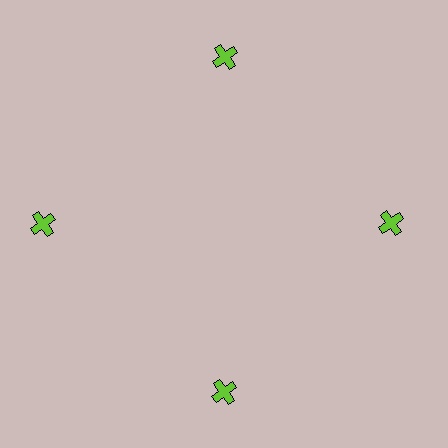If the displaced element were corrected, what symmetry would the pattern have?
It would have 4-fold rotational symmetry — the pattern would map onto itself every 90 degrees.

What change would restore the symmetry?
The symmetry would be restored by moving it inward, back onto the ring so that all 4 crosses sit at equal angles and equal distance from the center.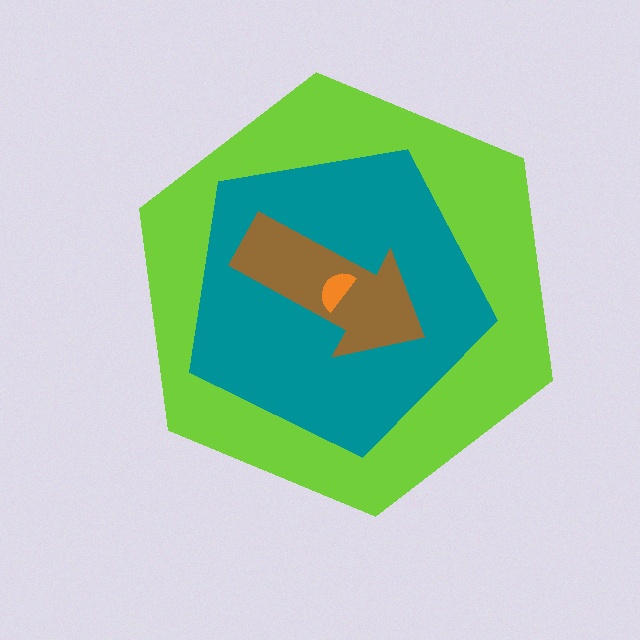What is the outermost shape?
The lime hexagon.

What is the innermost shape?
The orange semicircle.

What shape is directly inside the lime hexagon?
The teal pentagon.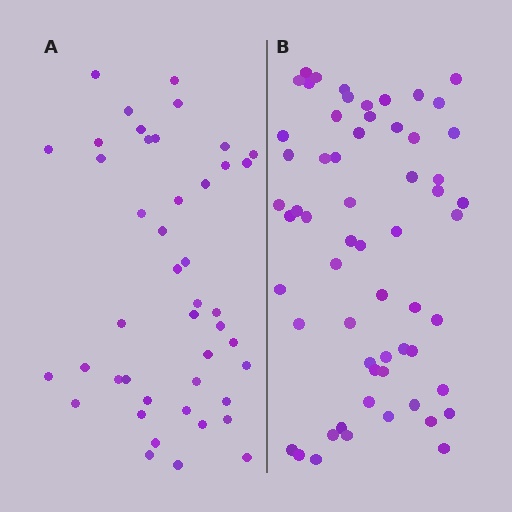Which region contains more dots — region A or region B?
Region B (the right region) has more dots.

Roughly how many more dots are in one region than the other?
Region B has approximately 15 more dots than region A.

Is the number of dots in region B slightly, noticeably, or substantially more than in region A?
Region B has noticeably more, but not dramatically so. The ratio is roughly 1.4 to 1.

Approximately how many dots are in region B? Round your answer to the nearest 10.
About 60 dots.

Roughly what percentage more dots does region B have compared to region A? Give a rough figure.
About 35% more.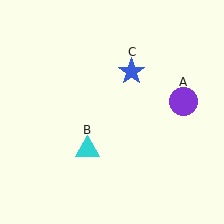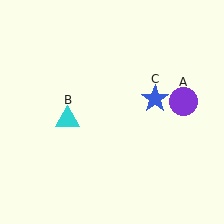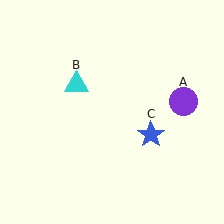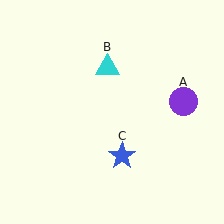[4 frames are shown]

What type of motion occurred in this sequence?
The cyan triangle (object B), blue star (object C) rotated clockwise around the center of the scene.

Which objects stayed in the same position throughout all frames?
Purple circle (object A) remained stationary.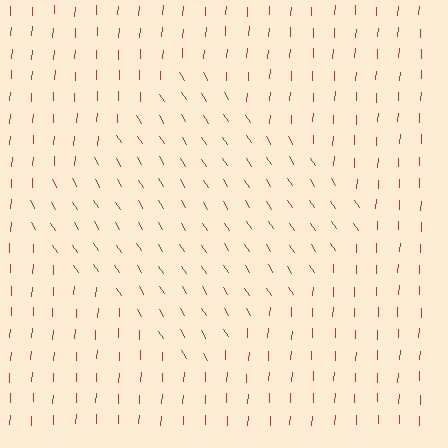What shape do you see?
I see a diamond.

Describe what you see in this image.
The image is filled with small red line segments. A diamond region in the image has lines oriented differently from the surrounding lines, creating a visible texture boundary.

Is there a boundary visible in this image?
Yes, there is a texture boundary formed by a change in line orientation.